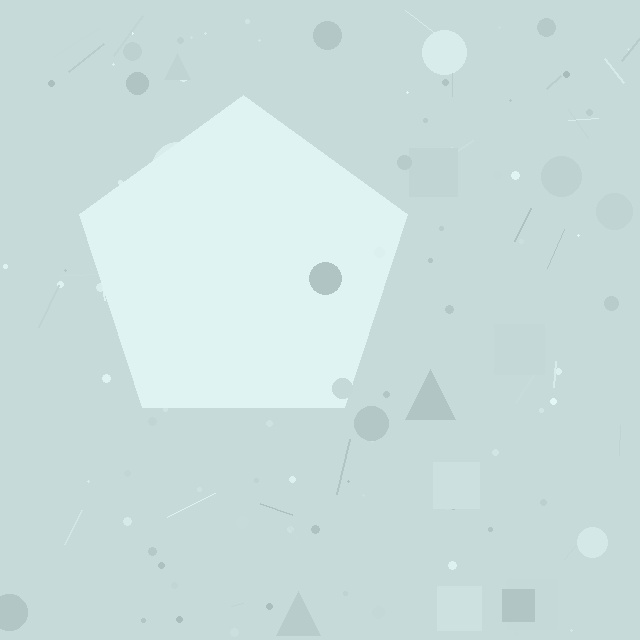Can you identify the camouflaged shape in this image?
The camouflaged shape is a pentagon.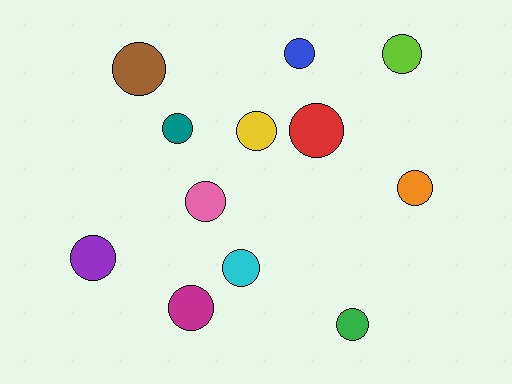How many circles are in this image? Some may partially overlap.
There are 12 circles.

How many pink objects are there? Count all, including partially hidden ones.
There is 1 pink object.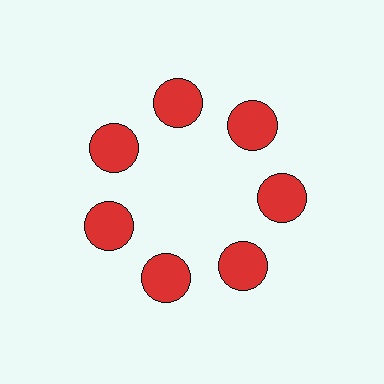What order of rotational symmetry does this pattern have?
This pattern has 7-fold rotational symmetry.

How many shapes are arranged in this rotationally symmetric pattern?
There are 7 shapes, arranged in 7 groups of 1.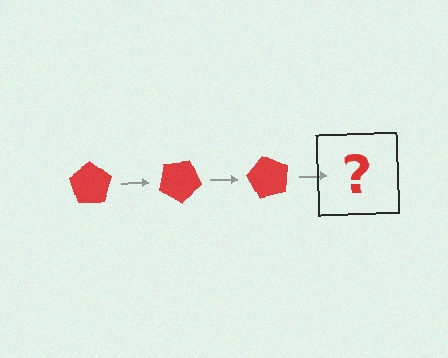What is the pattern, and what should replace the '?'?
The pattern is that the pentagon rotates 30 degrees each step. The '?' should be a red pentagon rotated 90 degrees.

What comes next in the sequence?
The next element should be a red pentagon rotated 90 degrees.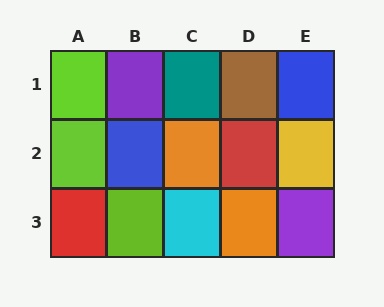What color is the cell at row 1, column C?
Teal.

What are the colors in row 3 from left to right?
Red, lime, cyan, orange, purple.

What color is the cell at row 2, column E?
Yellow.